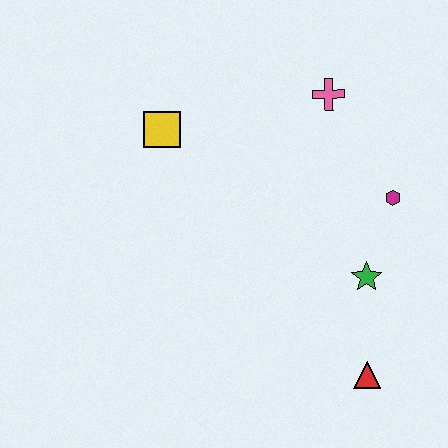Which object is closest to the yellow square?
The pink cross is closest to the yellow square.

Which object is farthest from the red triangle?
The yellow square is farthest from the red triangle.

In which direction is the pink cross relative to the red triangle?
The pink cross is above the red triangle.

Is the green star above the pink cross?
No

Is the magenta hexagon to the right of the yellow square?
Yes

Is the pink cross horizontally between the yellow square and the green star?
Yes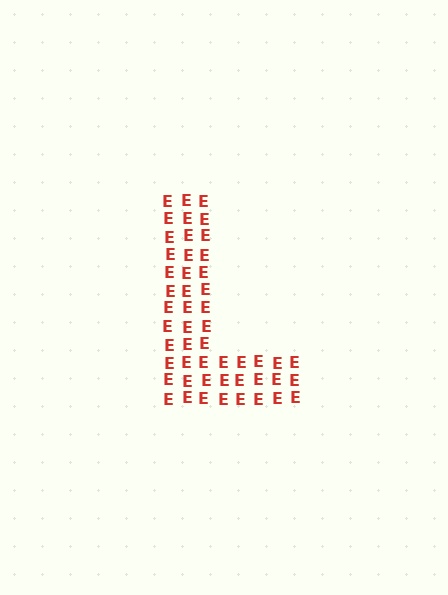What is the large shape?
The large shape is the letter L.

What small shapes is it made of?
It is made of small letter E's.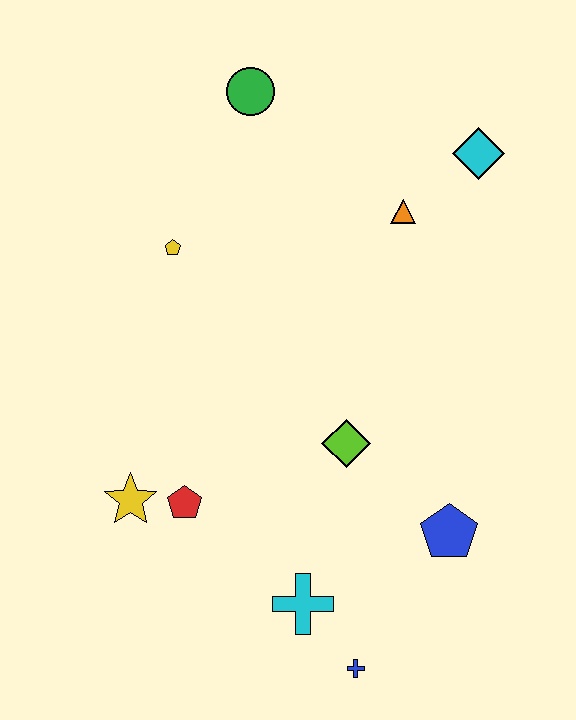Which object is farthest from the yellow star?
The cyan diamond is farthest from the yellow star.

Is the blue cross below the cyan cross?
Yes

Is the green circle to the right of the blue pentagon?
No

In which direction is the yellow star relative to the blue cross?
The yellow star is to the left of the blue cross.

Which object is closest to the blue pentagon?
The lime diamond is closest to the blue pentagon.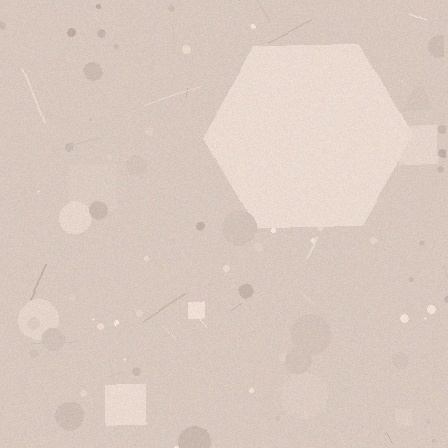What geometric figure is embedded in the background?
A hexagon is embedded in the background.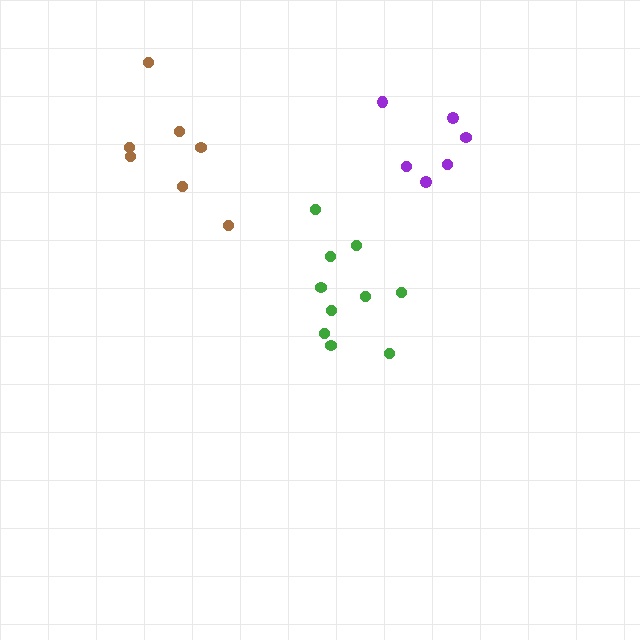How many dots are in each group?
Group 1: 10 dots, Group 2: 7 dots, Group 3: 6 dots (23 total).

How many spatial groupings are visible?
There are 3 spatial groupings.